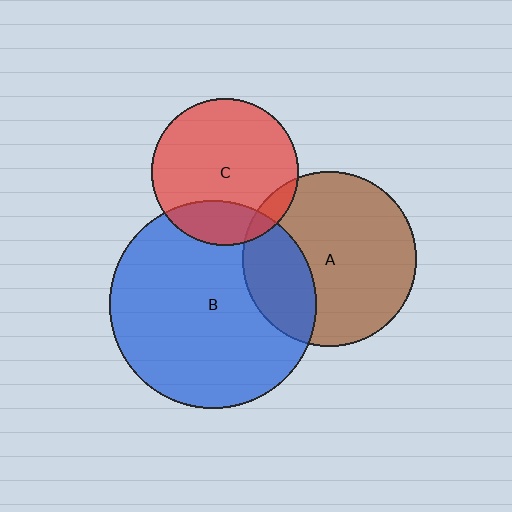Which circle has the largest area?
Circle B (blue).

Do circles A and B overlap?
Yes.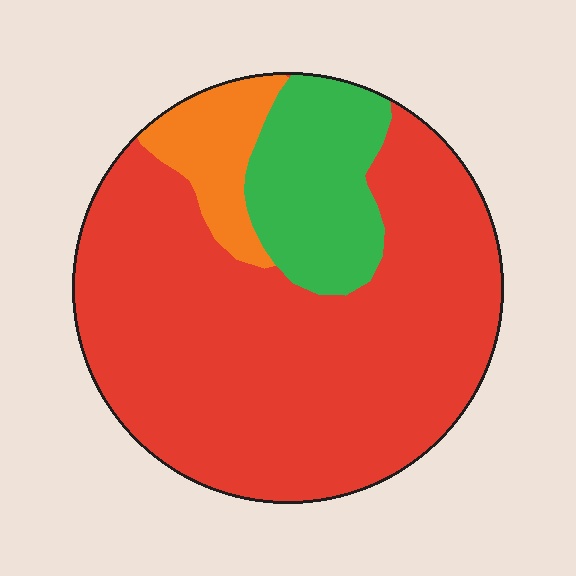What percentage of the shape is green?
Green takes up about one sixth (1/6) of the shape.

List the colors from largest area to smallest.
From largest to smallest: red, green, orange.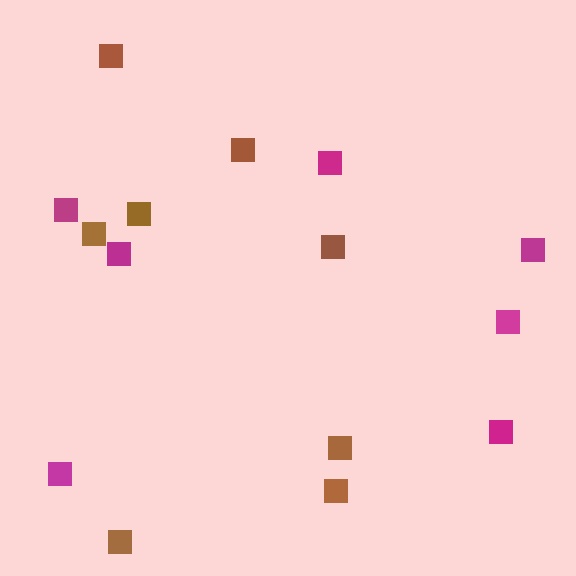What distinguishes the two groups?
There are 2 groups: one group of magenta squares (7) and one group of brown squares (8).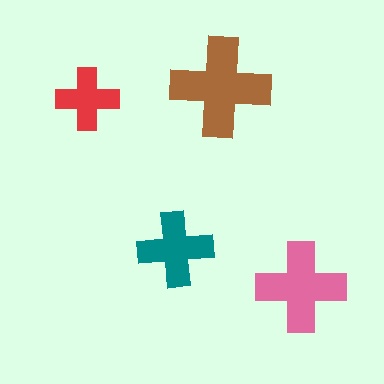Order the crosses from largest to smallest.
the brown one, the pink one, the teal one, the red one.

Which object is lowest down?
The pink cross is bottommost.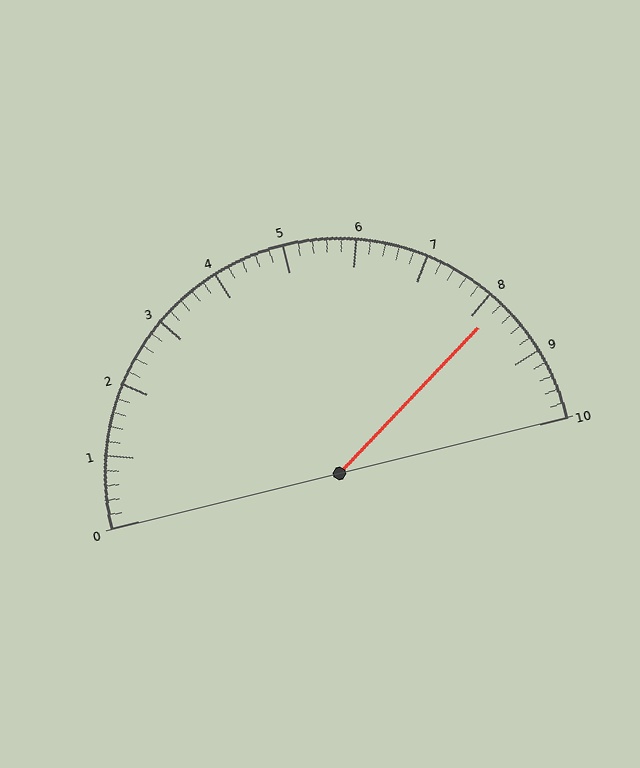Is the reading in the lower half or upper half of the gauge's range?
The reading is in the upper half of the range (0 to 10).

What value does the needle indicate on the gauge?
The needle indicates approximately 8.2.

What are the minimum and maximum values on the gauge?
The gauge ranges from 0 to 10.